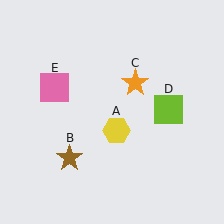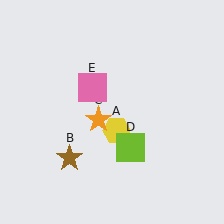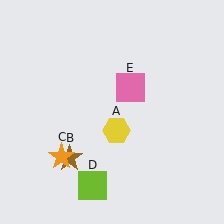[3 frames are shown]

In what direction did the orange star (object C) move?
The orange star (object C) moved down and to the left.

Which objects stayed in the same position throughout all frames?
Yellow hexagon (object A) and brown star (object B) remained stationary.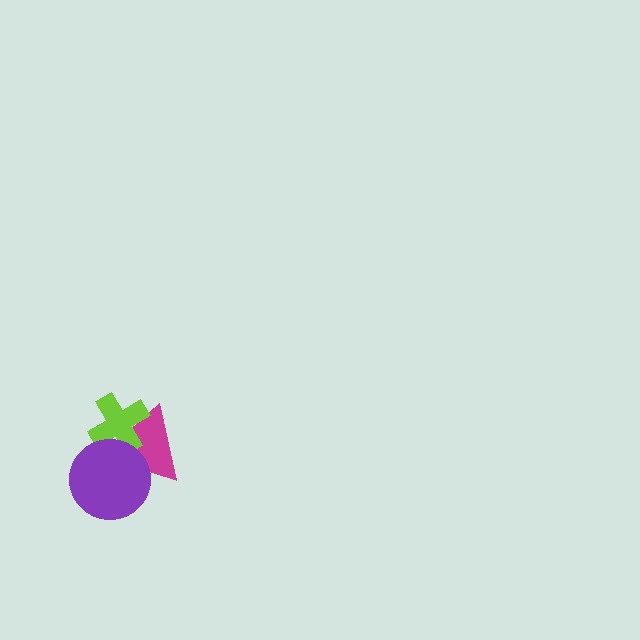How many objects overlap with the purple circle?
2 objects overlap with the purple circle.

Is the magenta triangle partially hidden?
Yes, it is partially covered by another shape.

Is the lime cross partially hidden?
Yes, it is partially covered by another shape.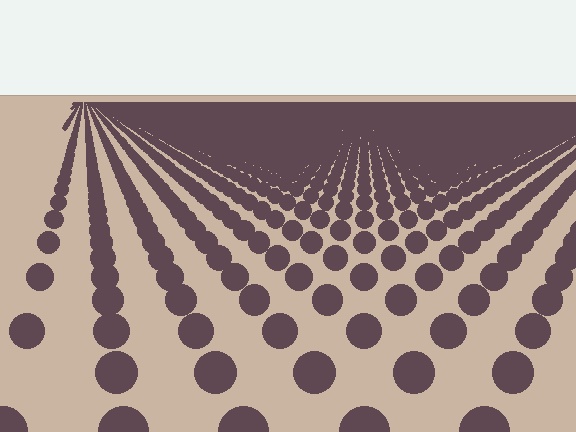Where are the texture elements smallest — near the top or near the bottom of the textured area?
Near the top.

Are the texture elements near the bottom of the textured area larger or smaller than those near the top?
Larger. Near the bottom, elements are closer to the viewer and appear at a bigger on-screen size.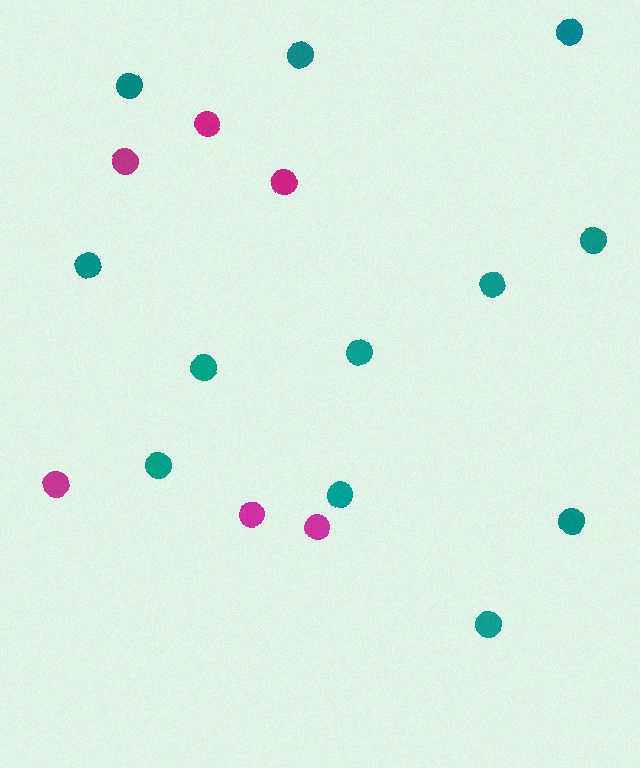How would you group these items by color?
There are 2 groups: one group of magenta circles (6) and one group of teal circles (12).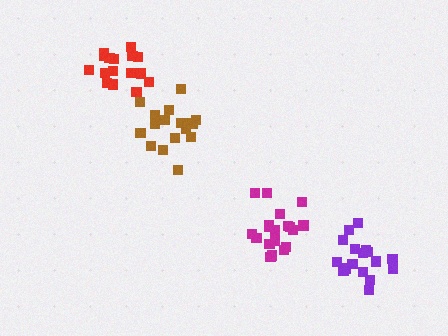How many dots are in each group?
Group 1: 17 dots, Group 2: 19 dots, Group 3: 17 dots, Group 4: 16 dots (69 total).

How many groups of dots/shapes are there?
There are 4 groups.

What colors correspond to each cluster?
The clusters are colored: brown, magenta, purple, red.